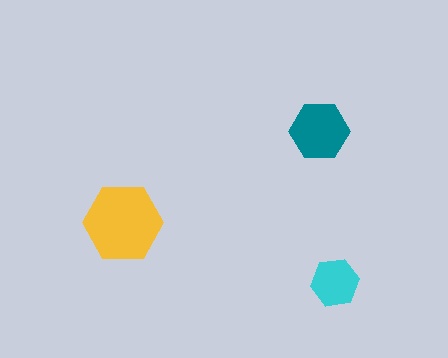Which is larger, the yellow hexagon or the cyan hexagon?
The yellow one.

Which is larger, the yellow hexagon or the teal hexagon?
The yellow one.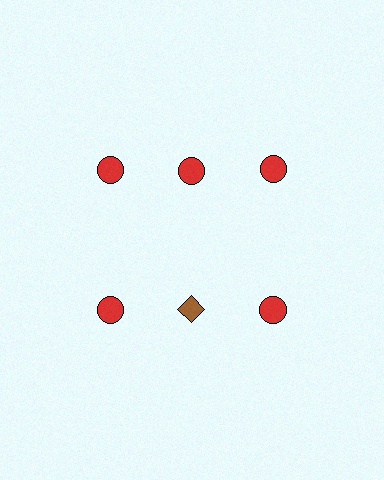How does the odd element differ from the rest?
It differs in both color (brown instead of red) and shape (diamond instead of circle).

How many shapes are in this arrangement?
There are 6 shapes arranged in a grid pattern.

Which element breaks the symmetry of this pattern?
The brown diamond in the second row, second from left column breaks the symmetry. All other shapes are red circles.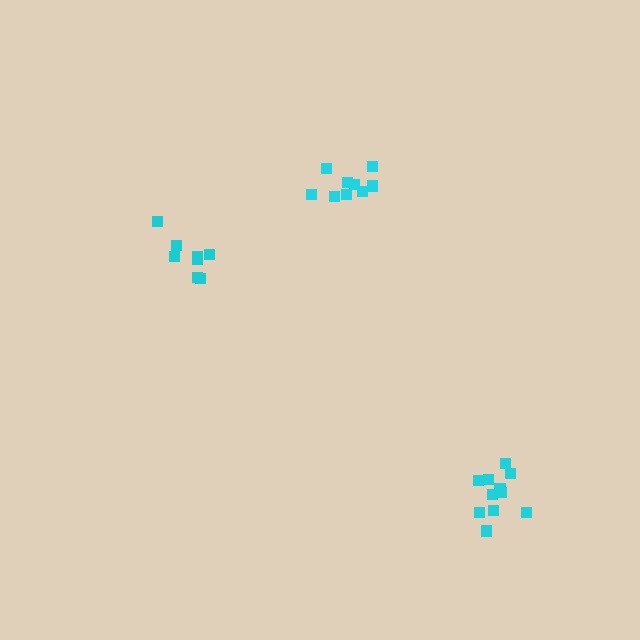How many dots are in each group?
Group 1: 11 dots, Group 2: 9 dots, Group 3: 8 dots (28 total).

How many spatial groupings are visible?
There are 3 spatial groupings.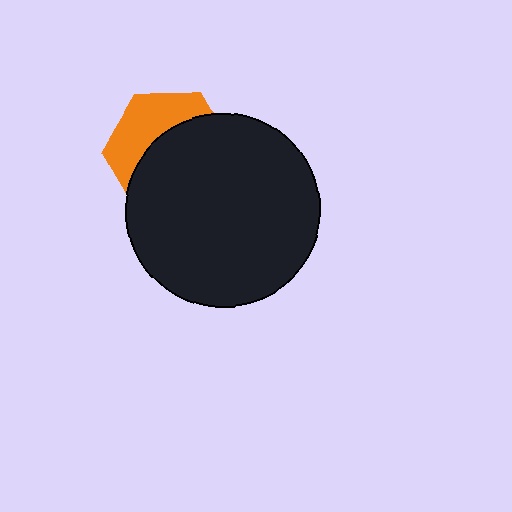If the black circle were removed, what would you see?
You would see the complete orange hexagon.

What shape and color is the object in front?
The object in front is a black circle.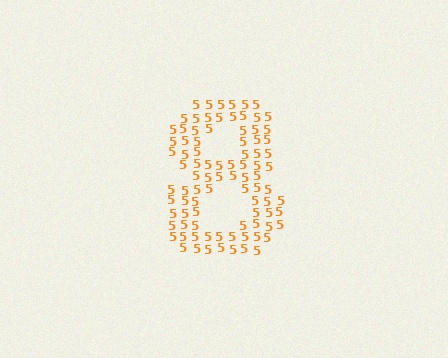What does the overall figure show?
The overall figure shows the digit 8.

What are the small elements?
The small elements are digit 5's.